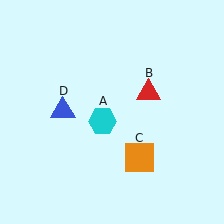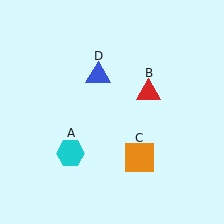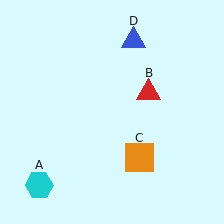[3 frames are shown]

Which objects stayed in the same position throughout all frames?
Red triangle (object B) and orange square (object C) remained stationary.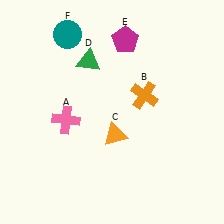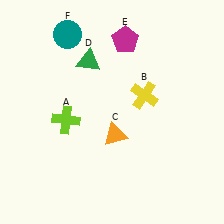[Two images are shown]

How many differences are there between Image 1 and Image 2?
There are 2 differences between the two images.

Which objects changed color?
A changed from pink to lime. B changed from orange to yellow.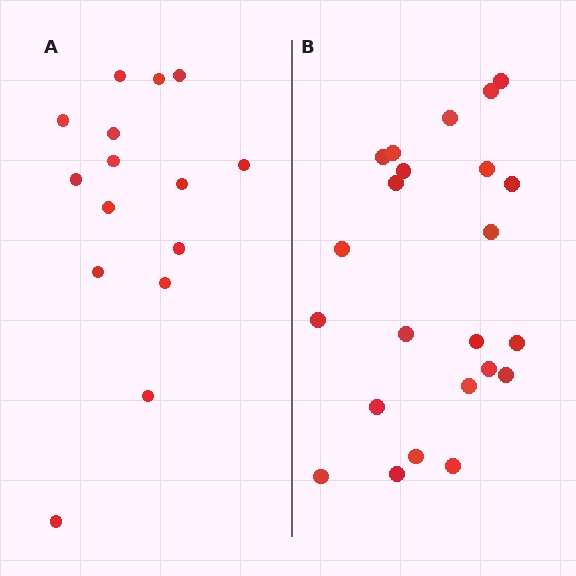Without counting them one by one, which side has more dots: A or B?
Region B (the right region) has more dots.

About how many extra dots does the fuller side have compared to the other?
Region B has roughly 8 or so more dots than region A.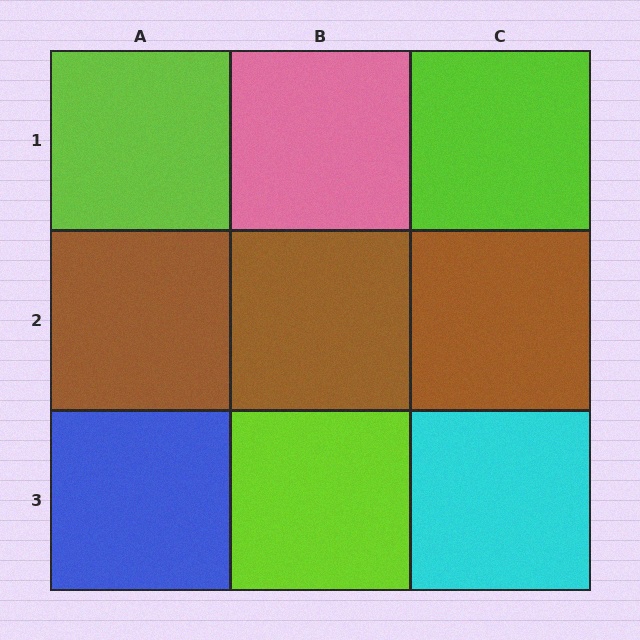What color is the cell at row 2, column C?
Brown.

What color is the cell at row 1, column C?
Lime.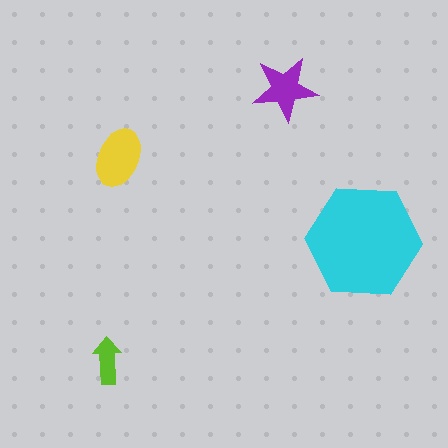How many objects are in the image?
There are 4 objects in the image.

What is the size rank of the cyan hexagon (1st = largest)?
1st.